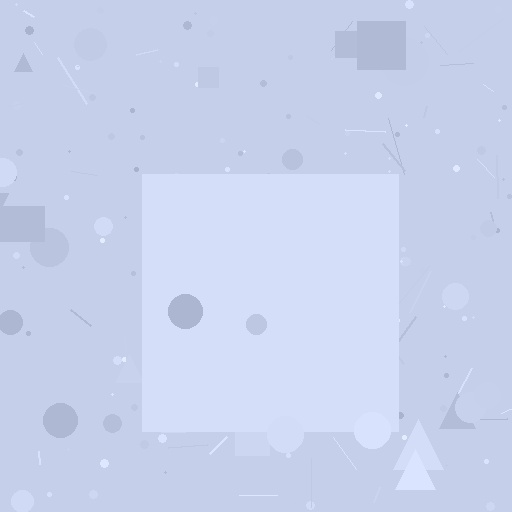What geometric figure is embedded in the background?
A square is embedded in the background.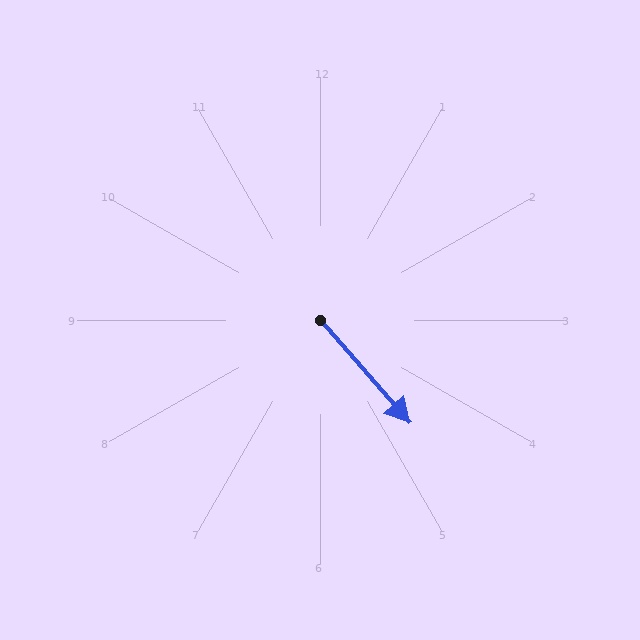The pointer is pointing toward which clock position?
Roughly 5 o'clock.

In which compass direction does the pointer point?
Southeast.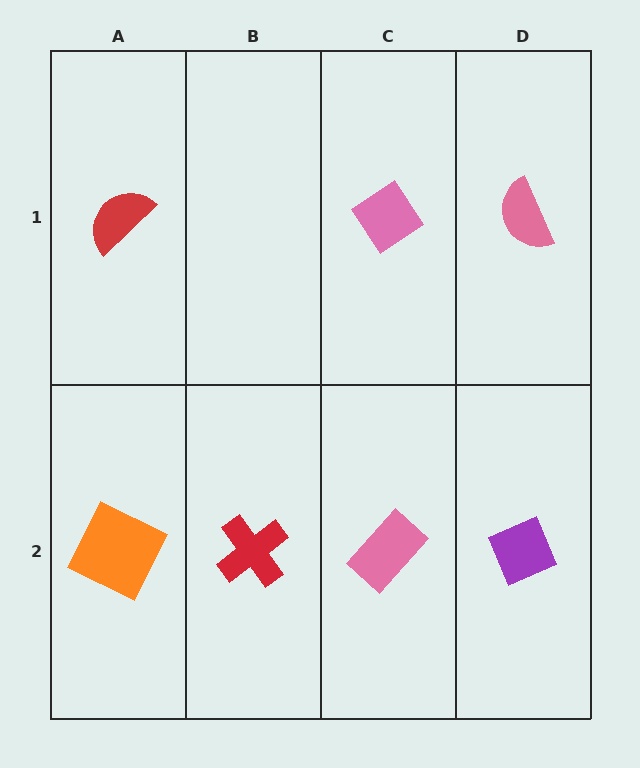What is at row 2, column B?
A red cross.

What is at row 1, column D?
A pink semicircle.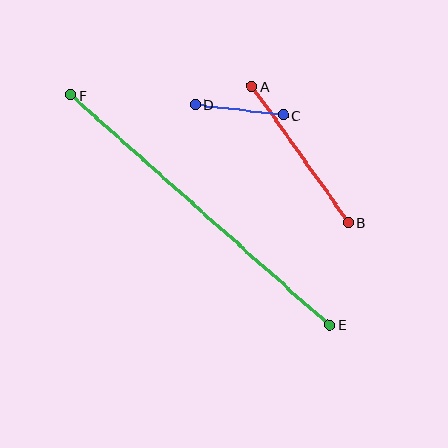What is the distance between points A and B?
The distance is approximately 167 pixels.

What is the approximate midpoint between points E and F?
The midpoint is at approximately (200, 210) pixels.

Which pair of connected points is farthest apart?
Points E and F are farthest apart.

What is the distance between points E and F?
The distance is approximately 346 pixels.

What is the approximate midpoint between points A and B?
The midpoint is at approximately (300, 154) pixels.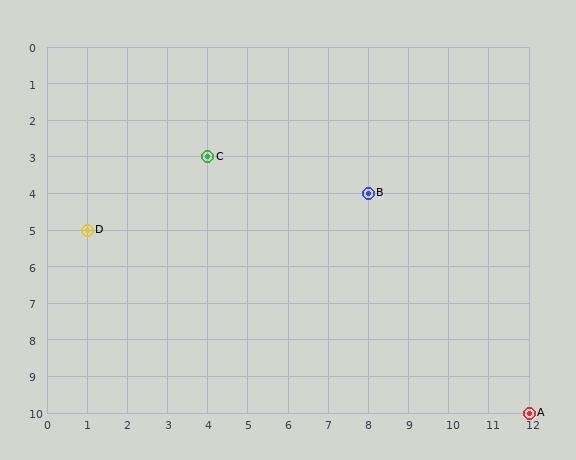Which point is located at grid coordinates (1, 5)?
Point D is at (1, 5).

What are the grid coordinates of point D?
Point D is at grid coordinates (1, 5).